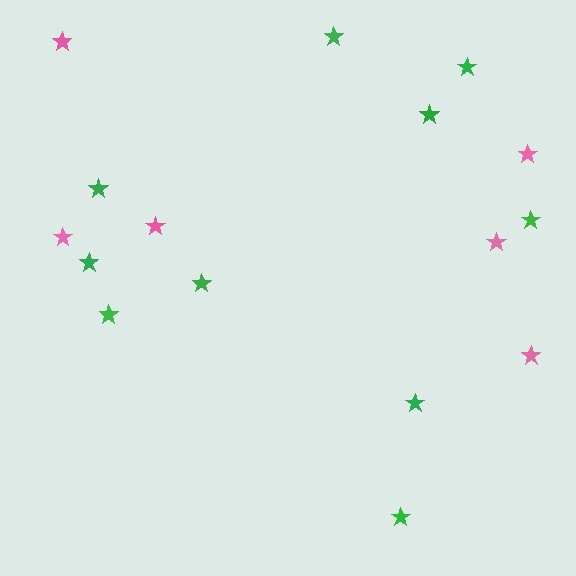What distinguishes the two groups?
There are 2 groups: one group of pink stars (6) and one group of green stars (10).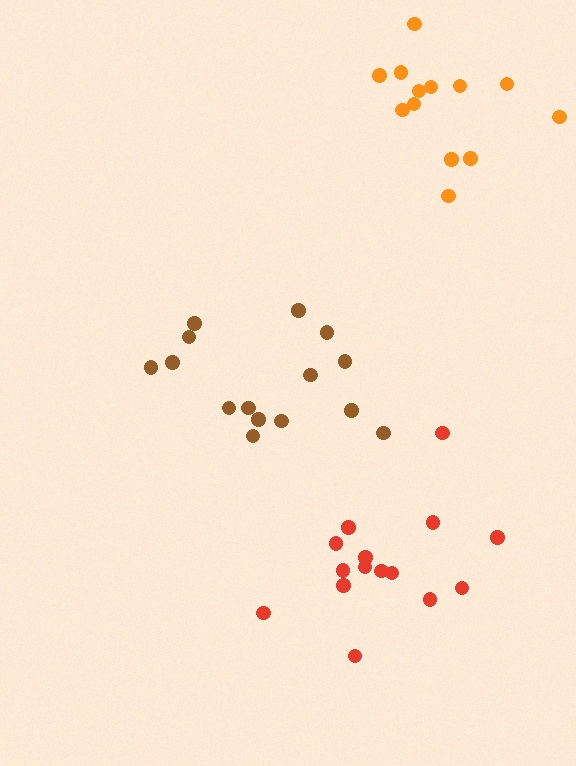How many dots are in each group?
Group 1: 15 dots, Group 2: 15 dots, Group 3: 13 dots (43 total).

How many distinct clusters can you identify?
There are 3 distinct clusters.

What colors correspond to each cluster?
The clusters are colored: red, brown, orange.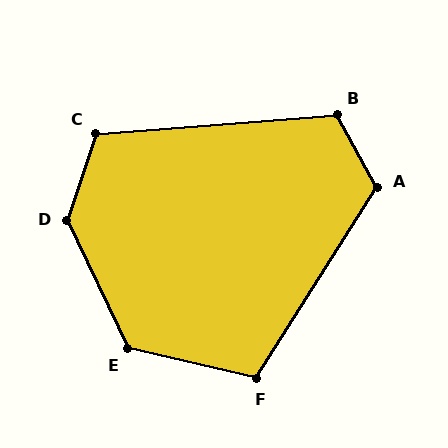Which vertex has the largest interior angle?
D, at approximately 136 degrees.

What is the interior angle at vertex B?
Approximately 114 degrees (obtuse).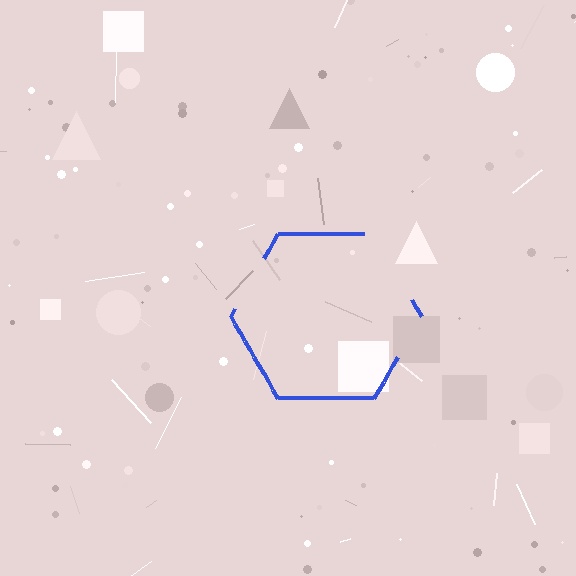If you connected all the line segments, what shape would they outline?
They would outline a hexagon.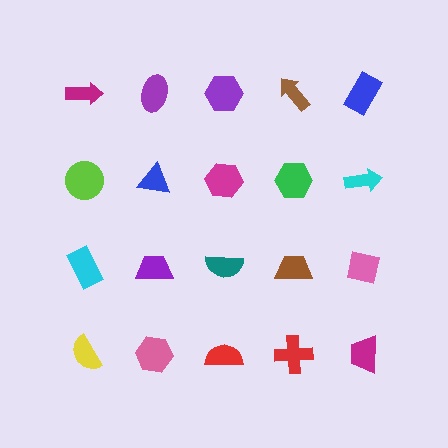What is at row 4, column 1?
A yellow semicircle.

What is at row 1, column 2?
A purple ellipse.